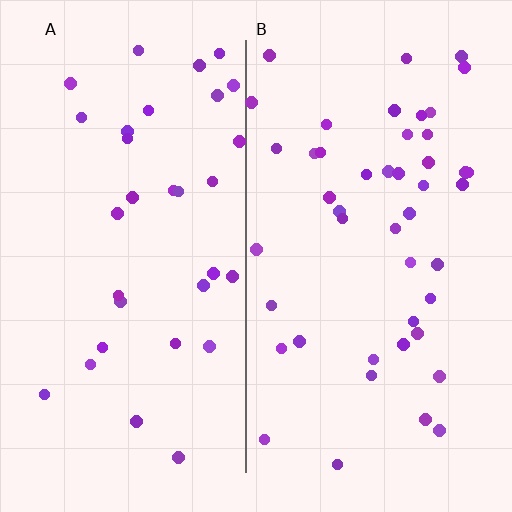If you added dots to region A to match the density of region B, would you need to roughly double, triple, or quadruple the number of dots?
Approximately double.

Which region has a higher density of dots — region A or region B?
B (the right).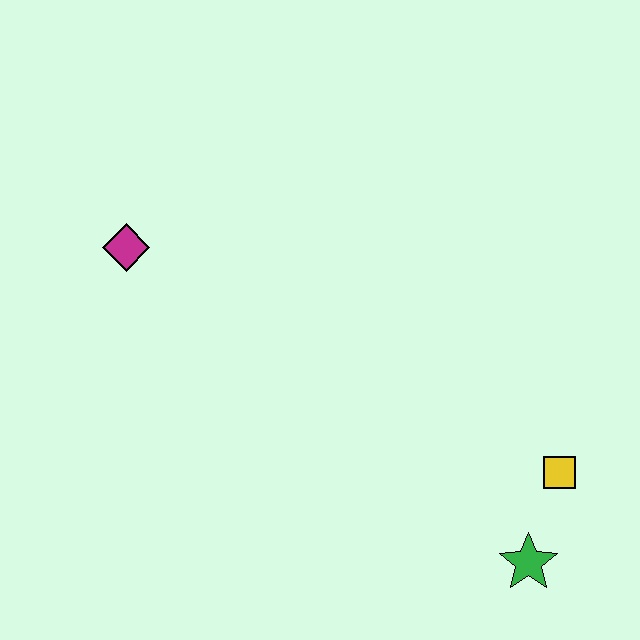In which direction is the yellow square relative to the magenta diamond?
The yellow square is to the right of the magenta diamond.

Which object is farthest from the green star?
The magenta diamond is farthest from the green star.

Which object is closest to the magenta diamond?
The yellow square is closest to the magenta diamond.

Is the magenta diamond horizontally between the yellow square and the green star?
No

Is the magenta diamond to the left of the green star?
Yes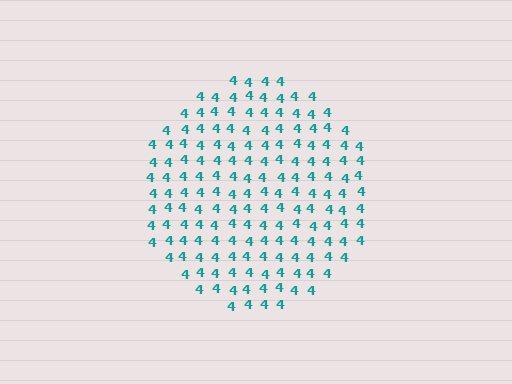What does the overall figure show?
The overall figure shows a circle.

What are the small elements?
The small elements are digit 4's.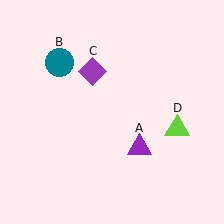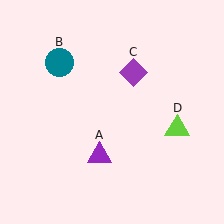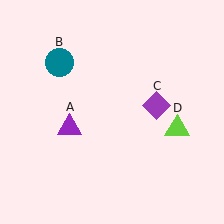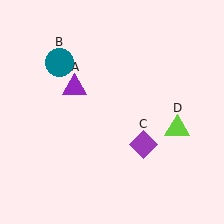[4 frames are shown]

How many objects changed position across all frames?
2 objects changed position: purple triangle (object A), purple diamond (object C).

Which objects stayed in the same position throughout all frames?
Teal circle (object B) and lime triangle (object D) remained stationary.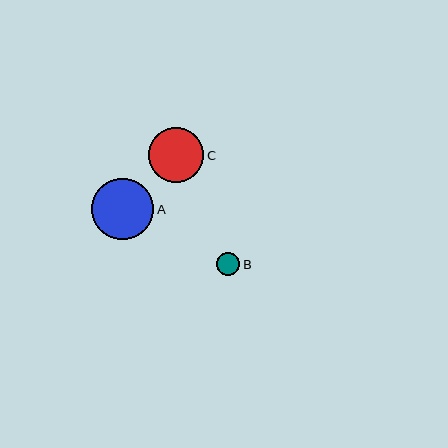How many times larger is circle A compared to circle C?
Circle A is approximately 1.1 times the size of circle C.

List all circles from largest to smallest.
From largest to smallest: A, C, B.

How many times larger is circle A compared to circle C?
Circle A is approximately 1.1 times the size of circle C.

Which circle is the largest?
Circle A is the largest with a size of approximately 62 pixels.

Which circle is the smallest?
Circle B is the smallest with a size of approximately 24 pixels.